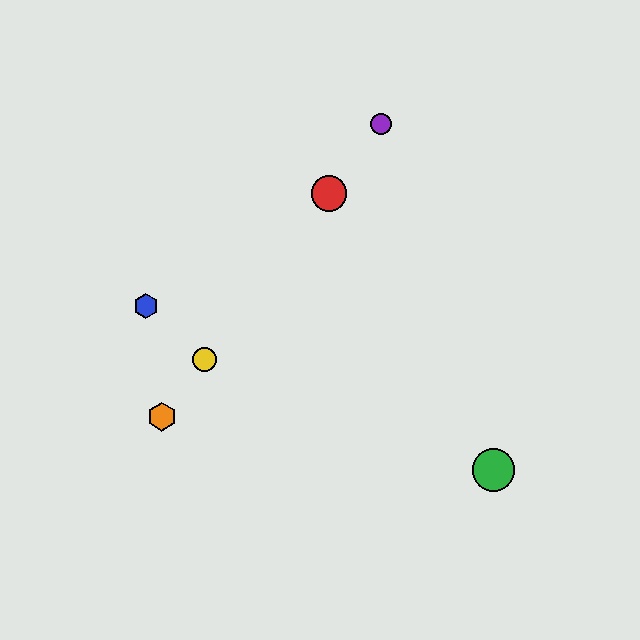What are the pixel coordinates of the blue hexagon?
The blue hexagon is at (146, 306).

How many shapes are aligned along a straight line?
4 shapes (the red circle, the yellow circle, the purple circle, the orange hexagon) are aligned along a straight line.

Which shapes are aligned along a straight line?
The red circle, the yellow circle, the purple circle, the orange hexagon are aligned along a straight line.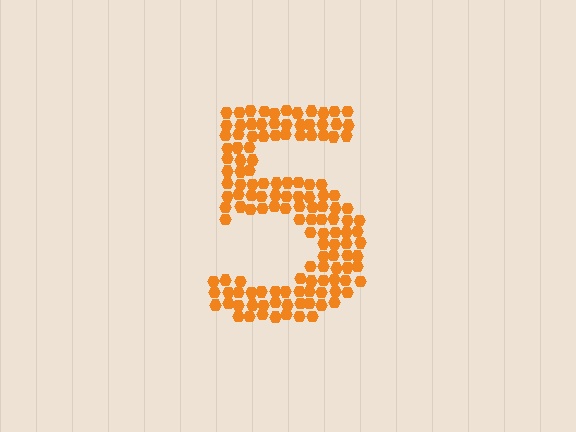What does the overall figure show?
The overall figure shows the digit 5.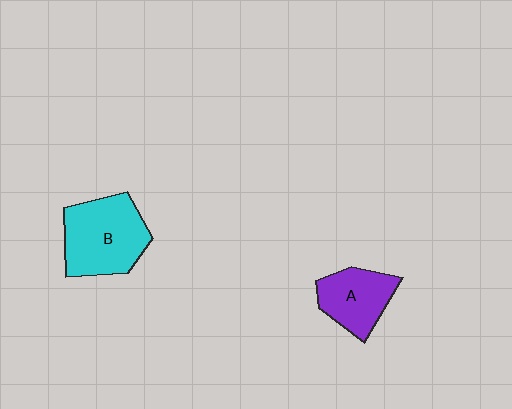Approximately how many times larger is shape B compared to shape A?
Approximately 1.5 times.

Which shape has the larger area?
Shape B (cyan).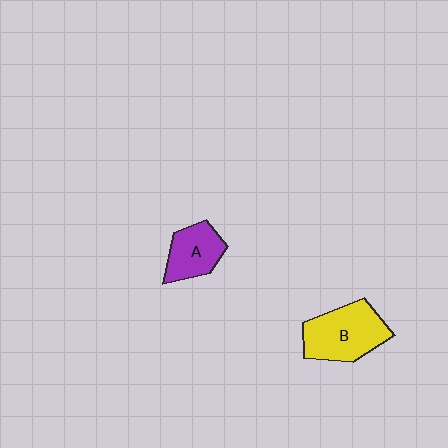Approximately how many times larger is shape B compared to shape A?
Approximately 1.5 times.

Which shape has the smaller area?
Shape A (purple).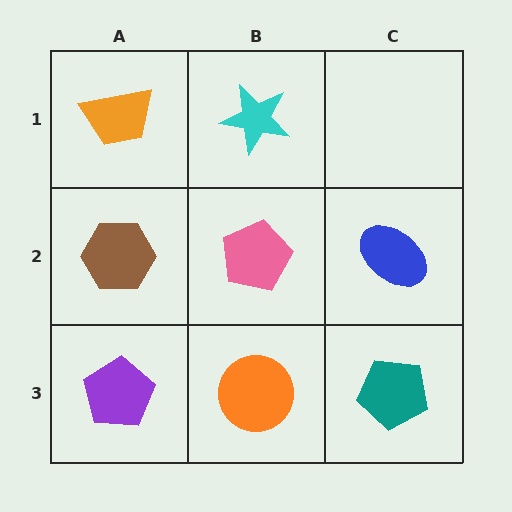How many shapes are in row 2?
3 shapes.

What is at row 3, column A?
A purple pentagon.